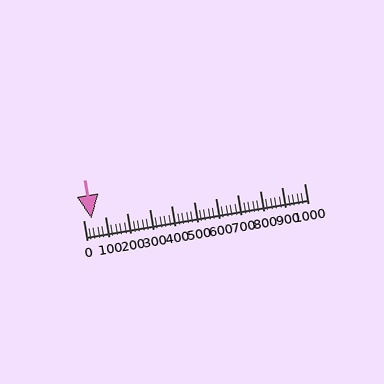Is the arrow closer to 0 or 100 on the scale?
The arrow is closer to 0.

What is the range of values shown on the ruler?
The ruler shows values from 0 to 1000.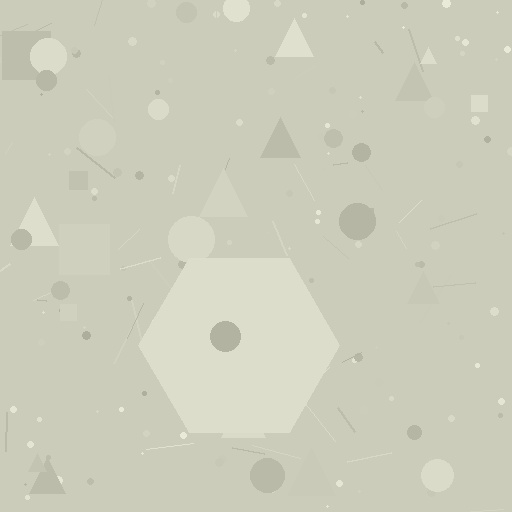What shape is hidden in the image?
A hexagon is hidden in the image.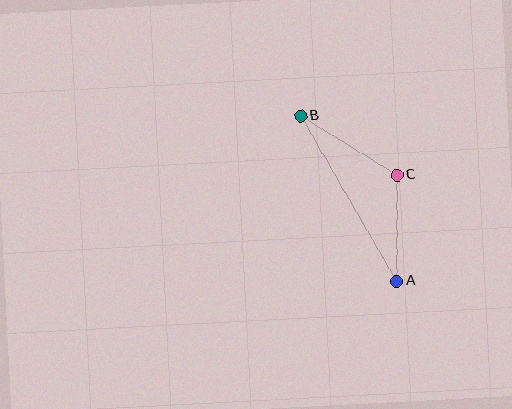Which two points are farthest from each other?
Points A and B are farthest from each other.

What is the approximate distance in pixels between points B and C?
The distance between B and C is approximately 112 pixels.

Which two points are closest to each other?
Points A and C are closest to each other.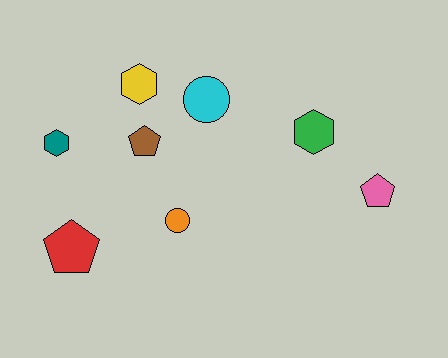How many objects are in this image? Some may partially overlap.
There are 8 objects.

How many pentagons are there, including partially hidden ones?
There are 3 pentagons.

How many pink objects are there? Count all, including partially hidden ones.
There is 1 pink object.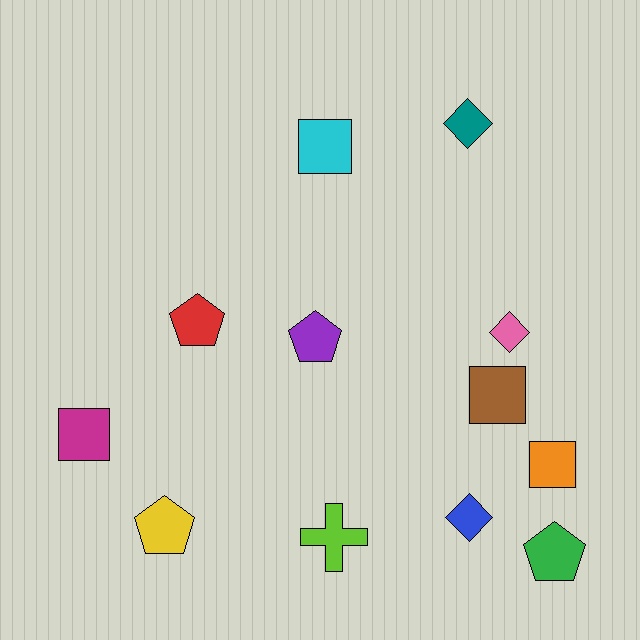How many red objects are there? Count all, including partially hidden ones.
There is 1 red object.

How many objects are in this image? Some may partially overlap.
There are 12 objects.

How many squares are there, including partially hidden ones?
There are 4 squares.